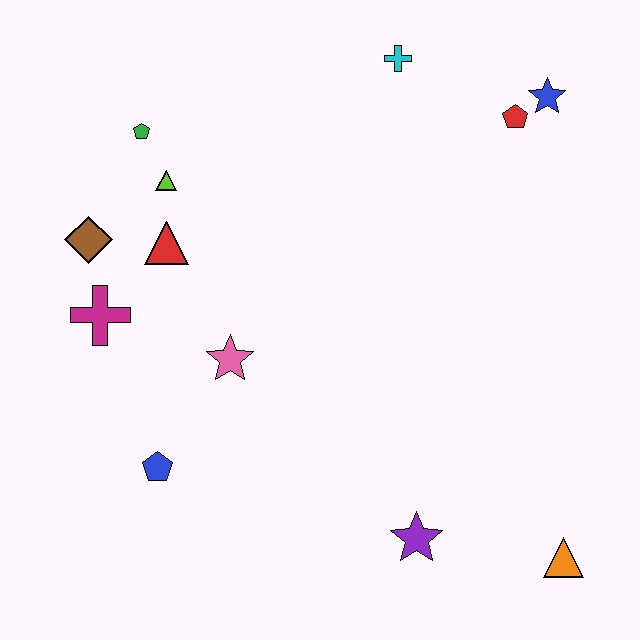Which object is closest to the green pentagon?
The lime triangle is closest to the green pentagon.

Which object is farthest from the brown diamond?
The orange triangle is farthest from the brown diamond.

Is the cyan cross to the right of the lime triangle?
Yes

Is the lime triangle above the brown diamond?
Yes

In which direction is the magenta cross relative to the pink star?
The magenta cross is to the left of the pink star.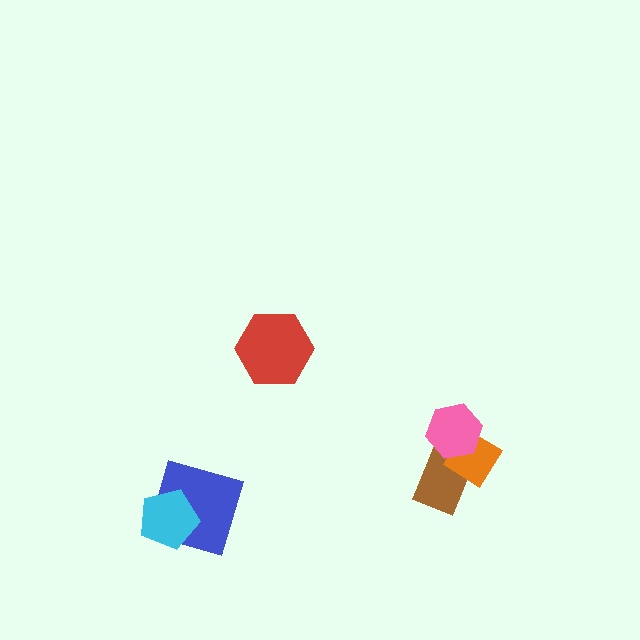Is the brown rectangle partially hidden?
Yes, it is partially covered by another shape.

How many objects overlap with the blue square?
1 object overlaps with the blue square.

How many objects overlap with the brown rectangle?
2 objects overlap with the brown rectangle.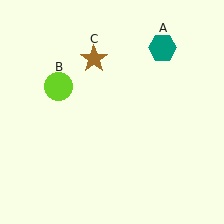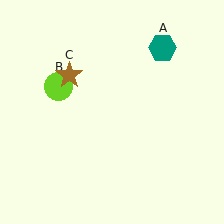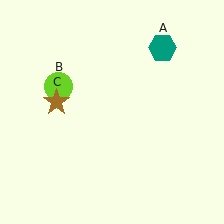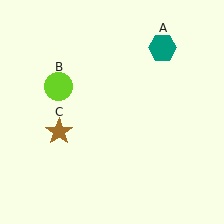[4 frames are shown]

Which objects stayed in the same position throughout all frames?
Teal hexagon (object A) and lime circle (object B) remained stationary.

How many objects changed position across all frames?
1 object changed position: brown star (object C).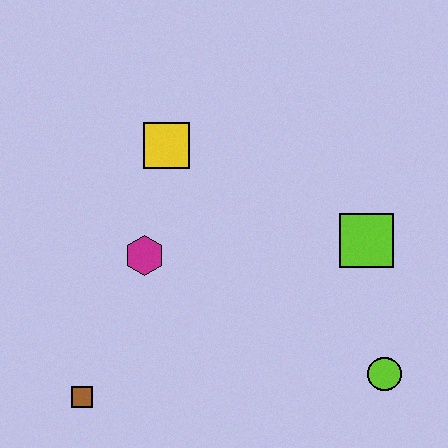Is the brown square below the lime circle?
Yes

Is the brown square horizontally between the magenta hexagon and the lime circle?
No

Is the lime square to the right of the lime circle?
No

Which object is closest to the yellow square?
The magenta hexagon is closest to the yellow square.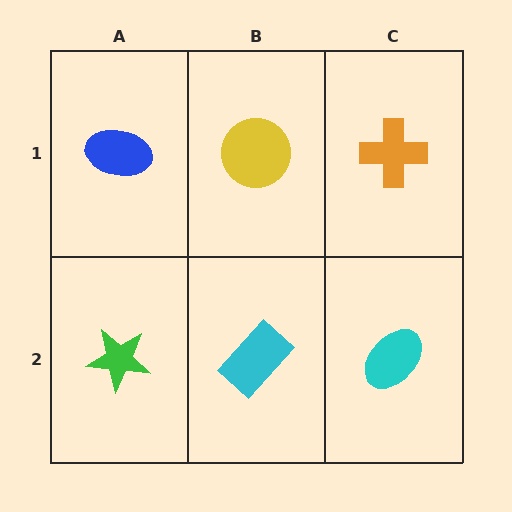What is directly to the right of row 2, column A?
A cyan rectangle.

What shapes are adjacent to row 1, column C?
A cyan ellipse (row 2, column C), a yellow circle (row 1, column B).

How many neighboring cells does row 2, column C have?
2.